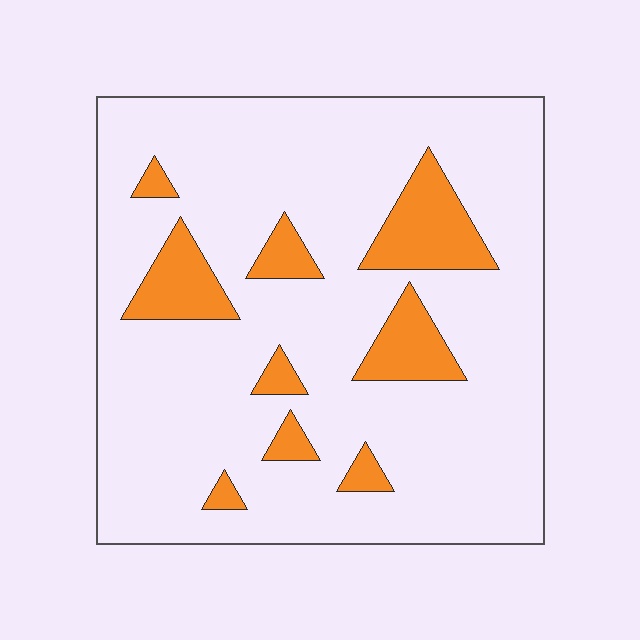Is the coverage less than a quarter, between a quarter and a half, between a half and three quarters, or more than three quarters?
Less than a quarter.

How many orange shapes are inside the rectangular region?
9.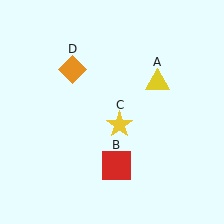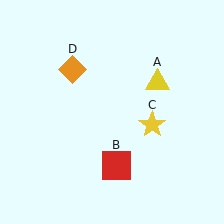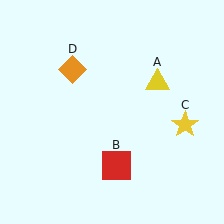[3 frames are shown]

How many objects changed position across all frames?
1 object changed position: yellow star (object C).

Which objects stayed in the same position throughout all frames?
Yellow triangle (object A) and red square (object B) and orange diamond (object D) remained stationary.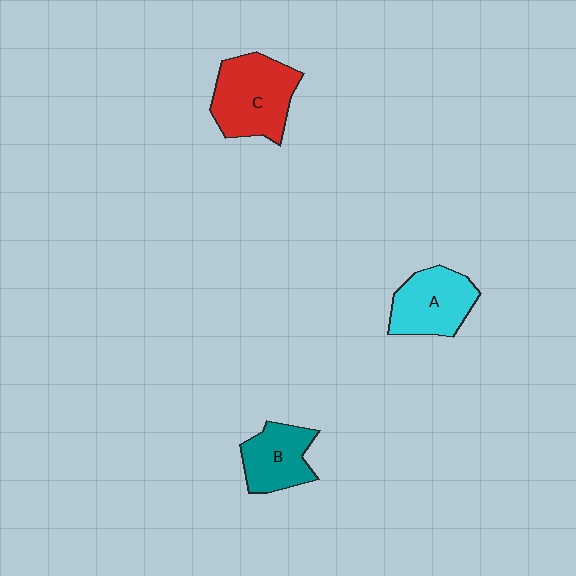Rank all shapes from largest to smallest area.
From largest to smallest: C (red), A (cyan), B (teal).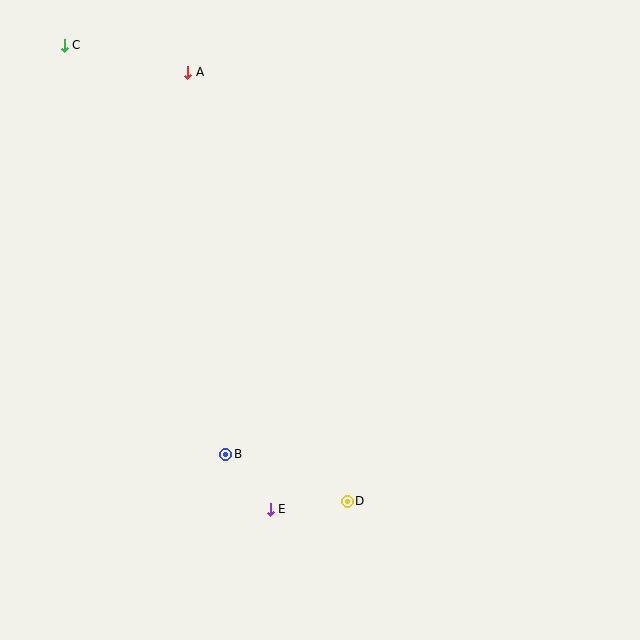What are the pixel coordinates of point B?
Point B is at (226, 454).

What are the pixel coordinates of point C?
Point C is at (64, 45).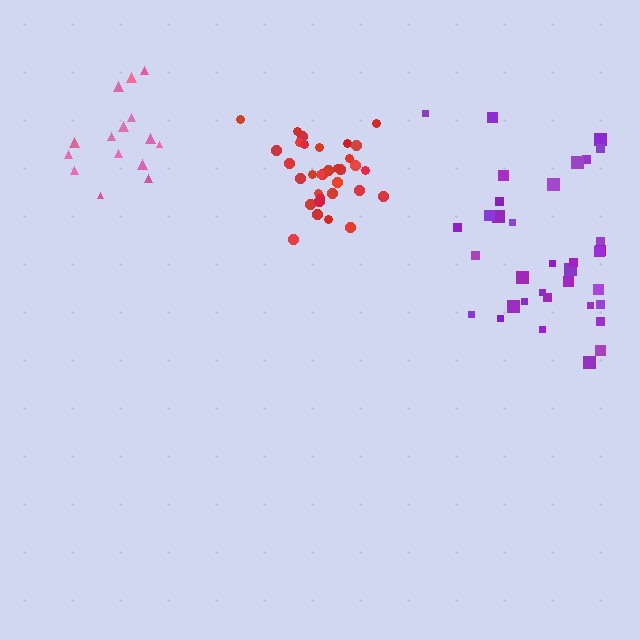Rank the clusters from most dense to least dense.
red, purple, pink.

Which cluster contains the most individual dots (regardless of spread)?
Purple (35).